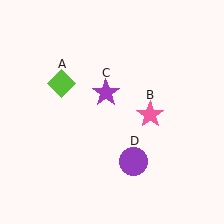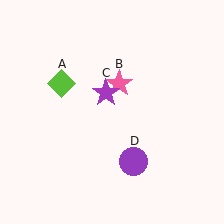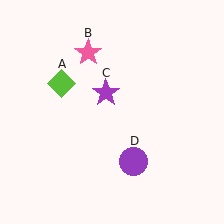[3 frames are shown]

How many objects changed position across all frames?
1 object changed position: pink star (object B).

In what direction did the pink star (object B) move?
The pink star (object B) moved up and to the left.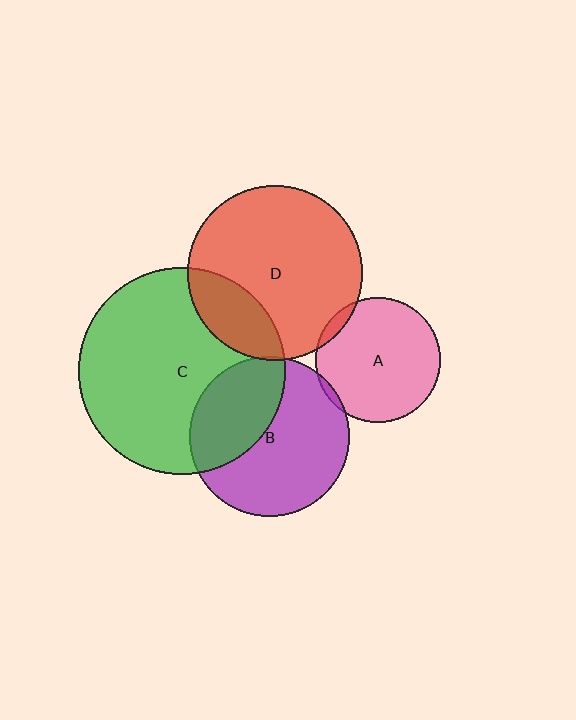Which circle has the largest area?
Circle C (green).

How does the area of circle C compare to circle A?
Approximately 2.8 times.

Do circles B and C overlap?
Yes.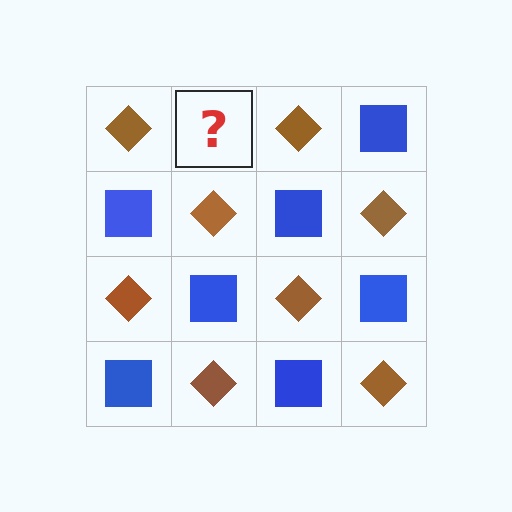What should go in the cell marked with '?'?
The missing cell should contain a blue square.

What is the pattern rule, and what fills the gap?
The rule is that it alternates brown diamond and blue square in a checkerboard pattern. The gap should be filled with a blue square.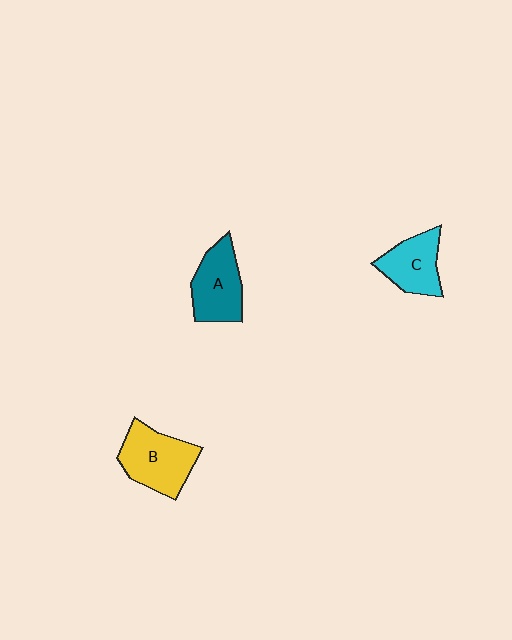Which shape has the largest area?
Shape B (yellow).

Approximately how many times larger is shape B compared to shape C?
Approximately 1.3 times.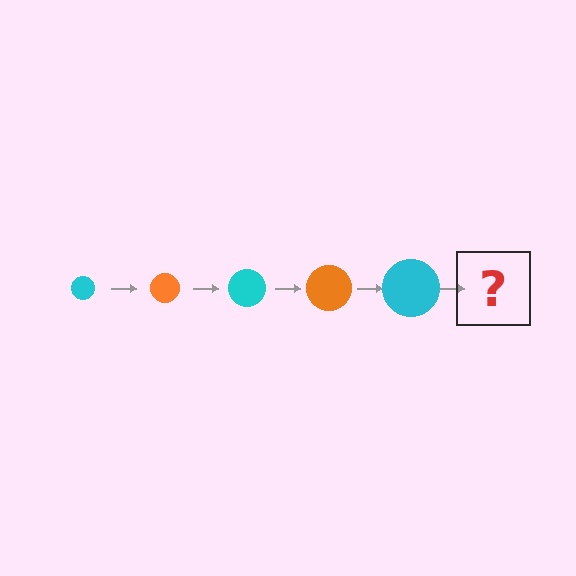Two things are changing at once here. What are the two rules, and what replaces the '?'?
The two rules are that the circle grows larger each step and the color cycles through cyan and orange. The '?' should be an orange circle, larger than the previous one.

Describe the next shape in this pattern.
It should be an orange circle, larger than the previous one.